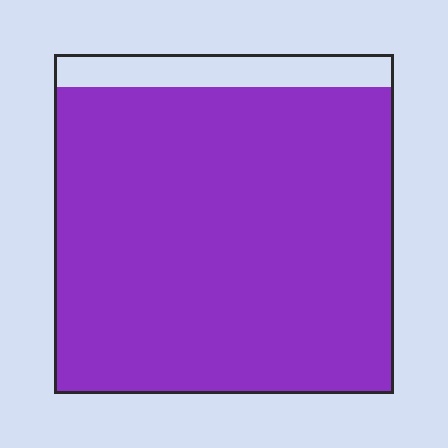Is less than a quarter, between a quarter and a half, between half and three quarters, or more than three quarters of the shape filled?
More than three quarters.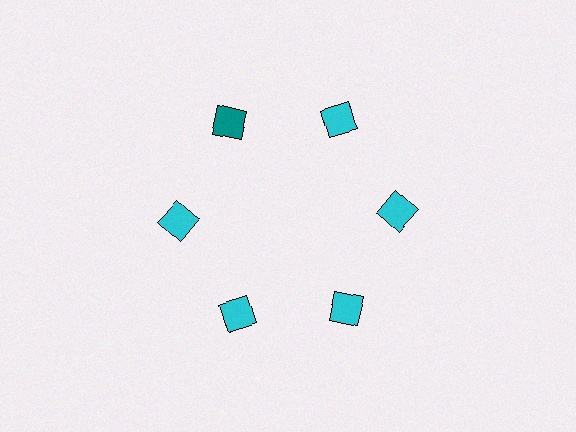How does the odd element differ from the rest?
It has a different color: teal instead of cyan.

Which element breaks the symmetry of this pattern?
The teal square at roughly the 11 o'clock position breaks the symmetry. All other shapes are cyan squares.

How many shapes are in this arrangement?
There are 6 shapes arranged in a ring pattern.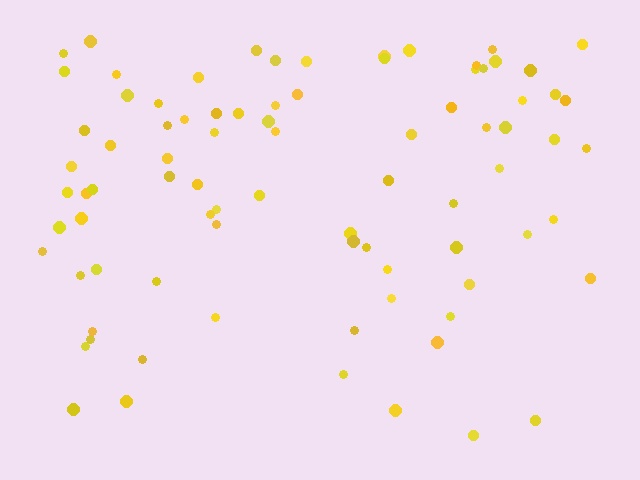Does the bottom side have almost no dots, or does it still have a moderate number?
Still a moderate number, just noticeably fewer than the top.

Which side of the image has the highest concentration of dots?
The top.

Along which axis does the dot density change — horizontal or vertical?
Vertical.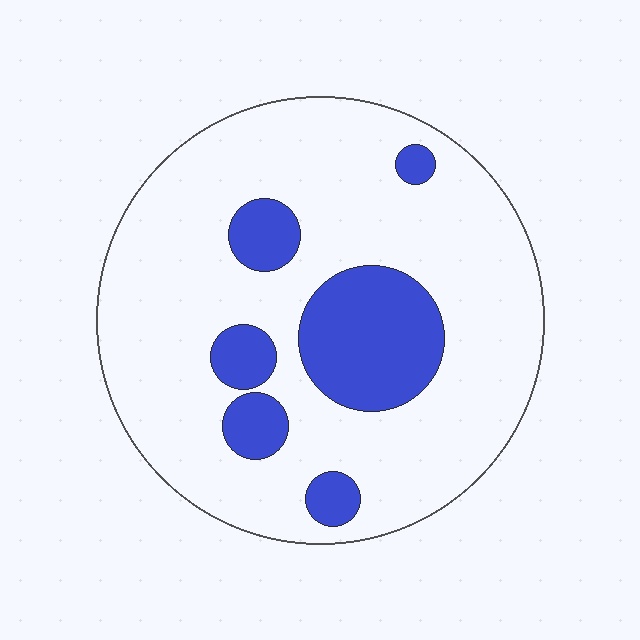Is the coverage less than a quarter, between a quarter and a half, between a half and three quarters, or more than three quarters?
Less than a quarter.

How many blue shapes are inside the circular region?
6.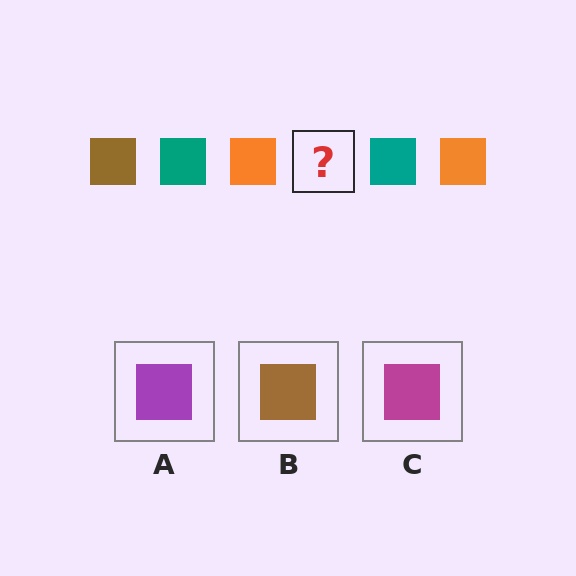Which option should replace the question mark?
Option B.